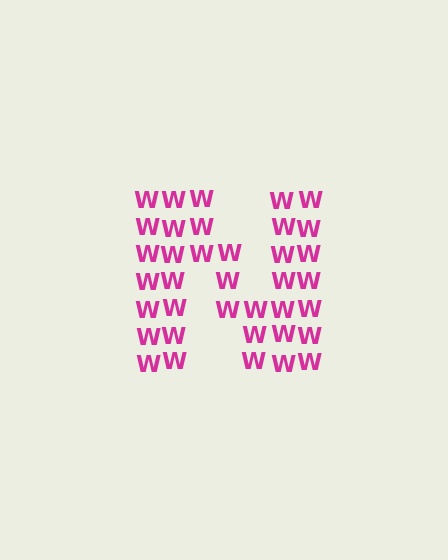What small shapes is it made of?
It is made of small letter W's.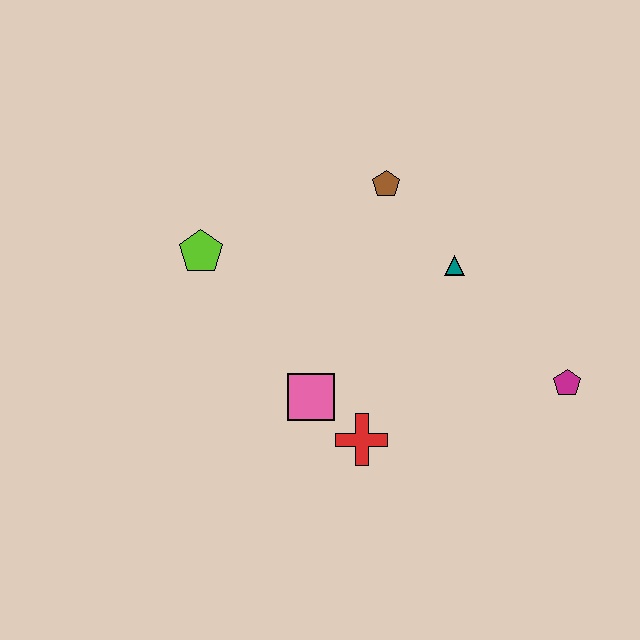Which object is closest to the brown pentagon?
The teal triangle is closest to the brown pentagon.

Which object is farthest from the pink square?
The magenta pentagon is farthest from the pink square.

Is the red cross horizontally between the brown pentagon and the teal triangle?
No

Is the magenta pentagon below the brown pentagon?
Yes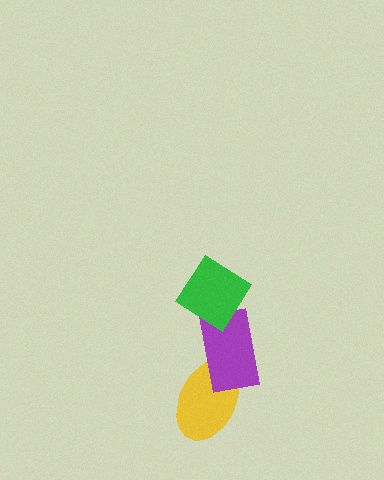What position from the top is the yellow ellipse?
The yellow ellipse is 3rd from the top.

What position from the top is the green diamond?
The green diamond is 1st from the top.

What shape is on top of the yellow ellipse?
The purple rectangle is on top of the yellow ellipse.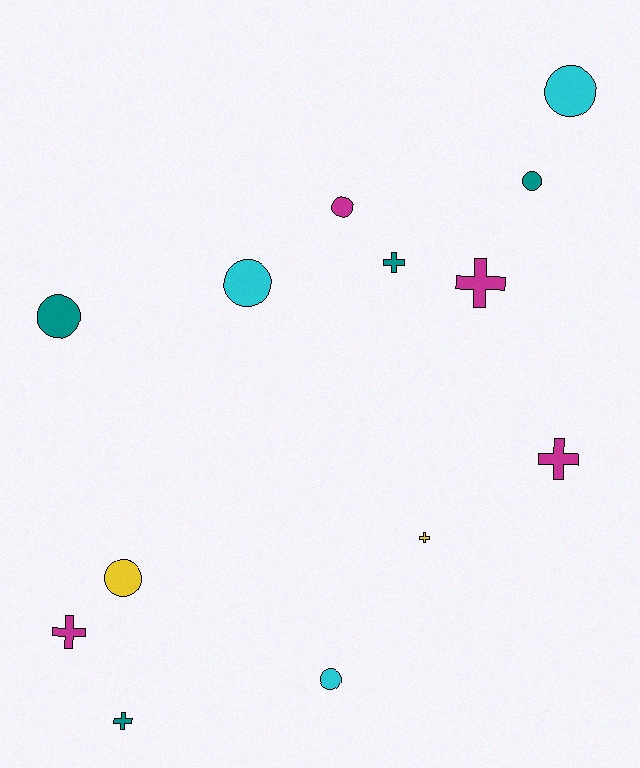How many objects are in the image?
There are 13 objects.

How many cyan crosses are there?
There are no cyan crosses.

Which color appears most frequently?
Magenta, with 4 objects.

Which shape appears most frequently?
Circle, with 7 objects.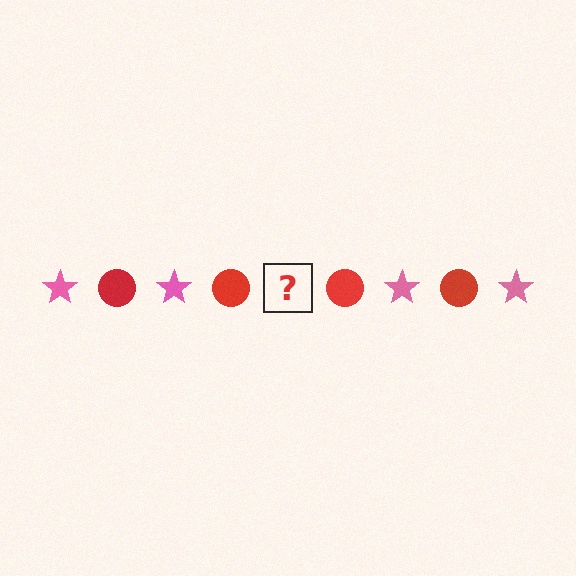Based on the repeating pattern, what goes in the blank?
The blank should be a pink star.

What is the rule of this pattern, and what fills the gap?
The rule is that the pattern alternates between pink star and red circle. The gap should be filled with a pink star.